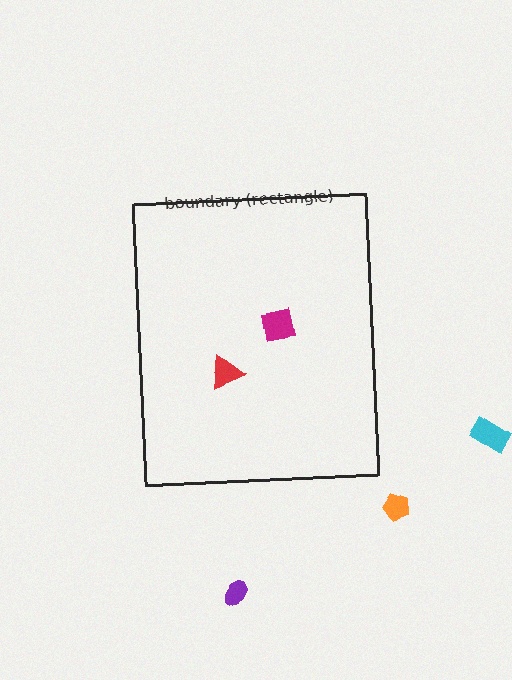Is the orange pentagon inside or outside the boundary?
Outside.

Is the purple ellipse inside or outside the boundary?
Outside.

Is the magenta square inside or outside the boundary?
Inside.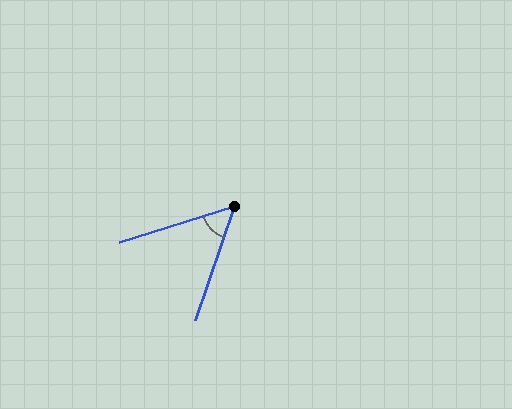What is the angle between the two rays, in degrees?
Approximately 54 degrees.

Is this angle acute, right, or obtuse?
It is acute.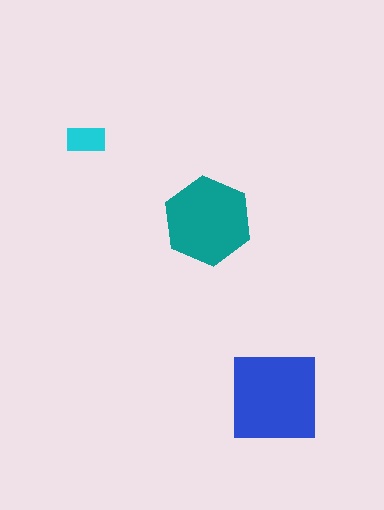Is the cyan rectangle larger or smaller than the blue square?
Smaller.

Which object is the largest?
The blue square.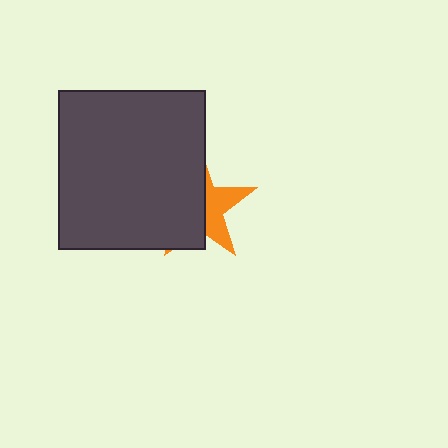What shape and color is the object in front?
The object in front is a dark gray rectangle.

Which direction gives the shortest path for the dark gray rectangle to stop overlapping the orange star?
Moving left gives the shortest separation.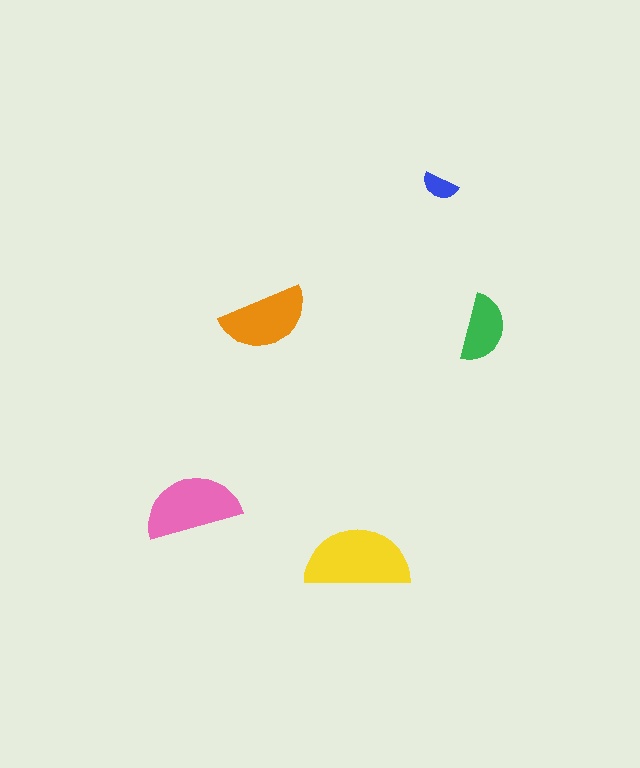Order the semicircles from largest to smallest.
the yellow one, the pink one, the orange one, the green one, the blue one.